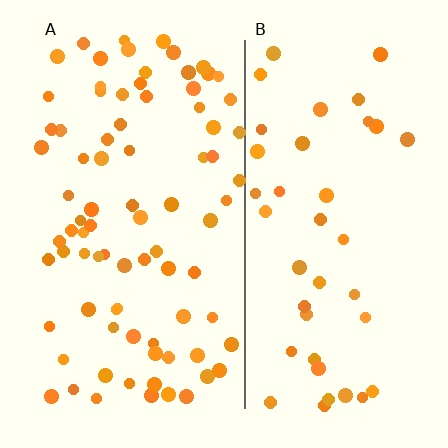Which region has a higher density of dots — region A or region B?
A (the left).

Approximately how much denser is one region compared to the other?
Approximately 2.1× — region A over region B.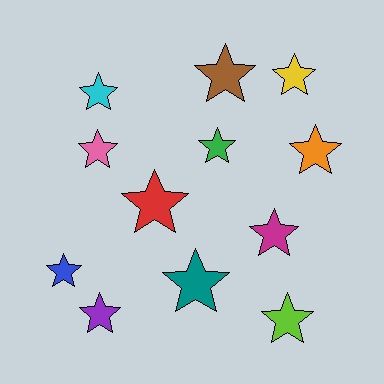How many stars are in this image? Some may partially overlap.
There are 12 stars.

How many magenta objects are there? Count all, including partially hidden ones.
There is 1 magenta object.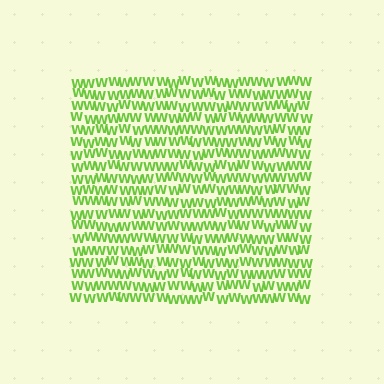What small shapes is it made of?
It is made of small letter W's.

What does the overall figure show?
The overall figure shows a square.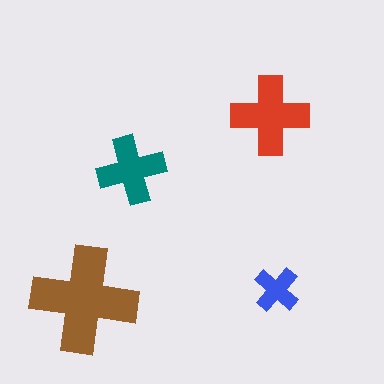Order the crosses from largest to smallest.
the brown one, the red one, the teal one, the blue one.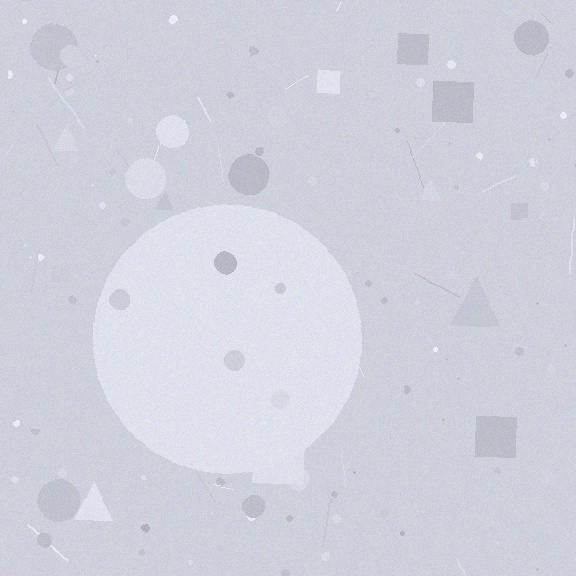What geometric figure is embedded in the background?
A circle is embedded in the background.